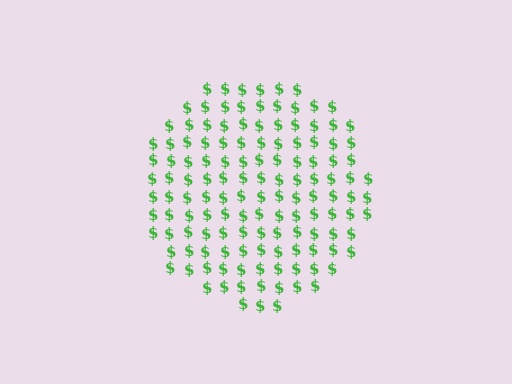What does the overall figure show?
The overall figure shows a circle.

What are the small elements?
The small elements are dollar signs.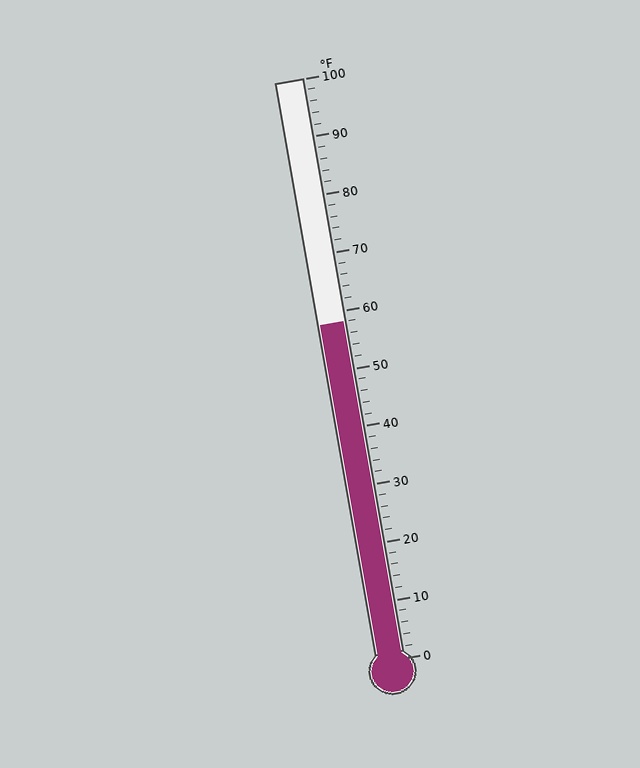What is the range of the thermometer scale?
The thermometer scale ranges from 0°F to 100°F.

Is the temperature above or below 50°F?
The temperature is above 50°F.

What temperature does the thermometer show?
The thermometer shows approximately 58°F.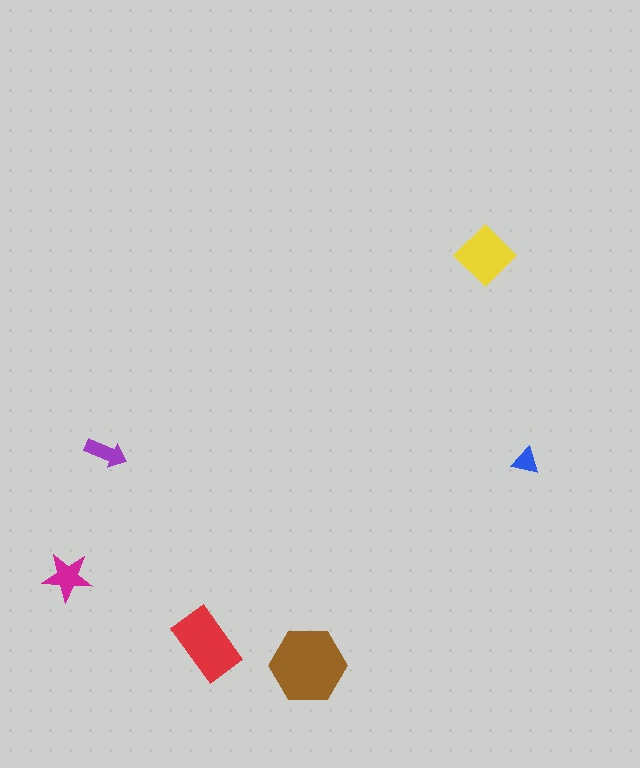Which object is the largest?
The brown hexagon.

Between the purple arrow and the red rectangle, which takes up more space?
The red rectangle.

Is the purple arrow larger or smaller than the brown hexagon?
Smaller.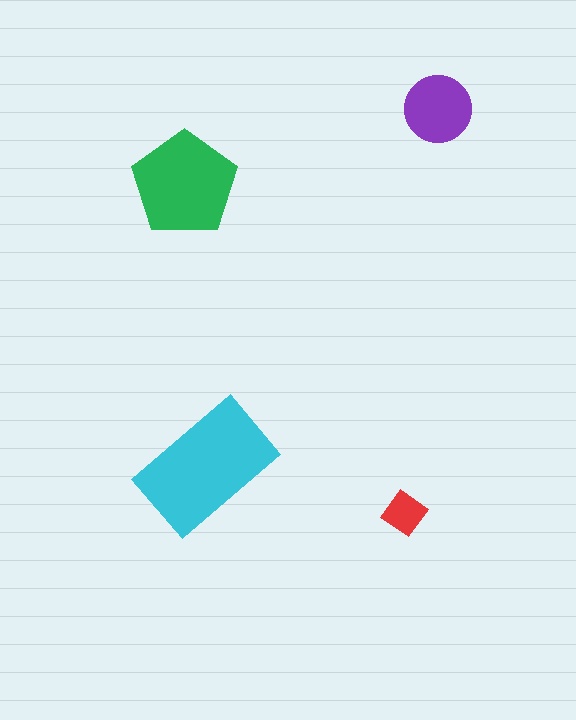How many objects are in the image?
There are 4 objects in the image.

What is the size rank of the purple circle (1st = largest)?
3rd.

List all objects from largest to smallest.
The cyan rectangle, the green pentagon, the purple circle, the red diamond.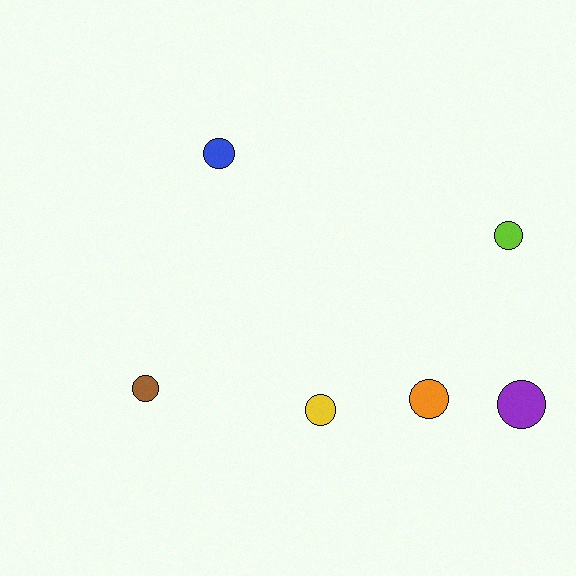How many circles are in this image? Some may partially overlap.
There are 6 circles.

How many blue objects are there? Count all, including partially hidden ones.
There is 1 blue object.